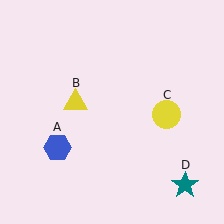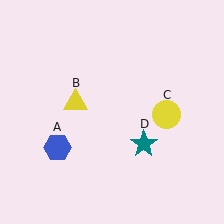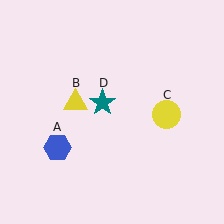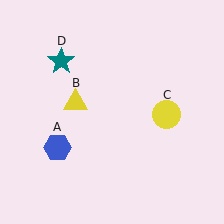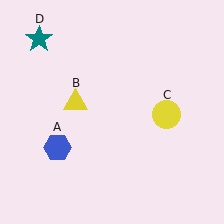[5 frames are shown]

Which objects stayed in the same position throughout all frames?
Blue hexagon (object A) and yellow triangle (object B) and yellow circle (object C) remained stationary.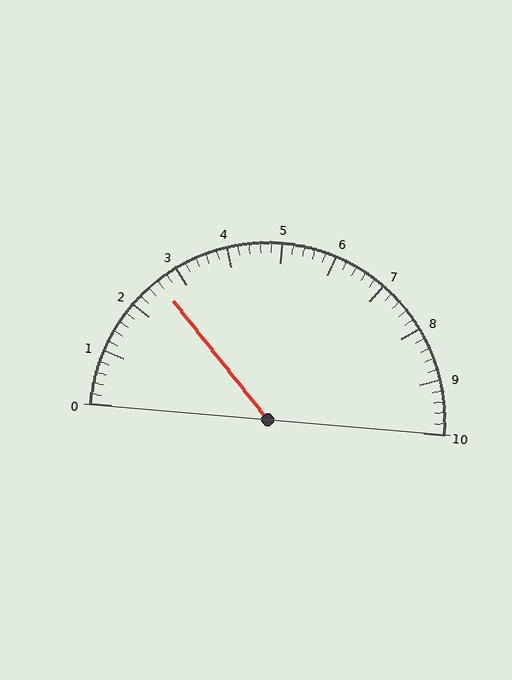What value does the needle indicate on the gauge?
The needle indicates approximately 2.6.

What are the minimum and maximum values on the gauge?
The gauge ranges from 0 to 10.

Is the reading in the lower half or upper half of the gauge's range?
The reading is in the lower half of the range (0 to 10).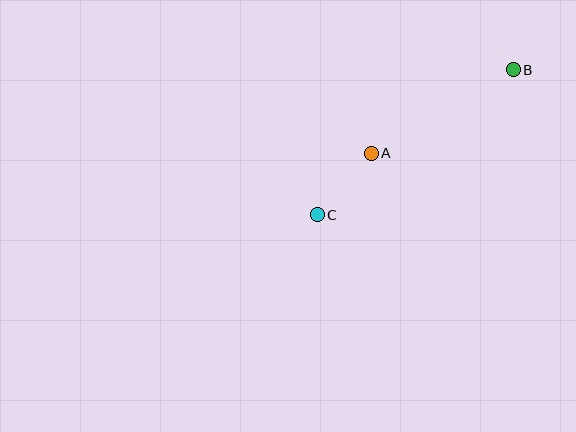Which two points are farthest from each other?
Points B and C are farthest from each other.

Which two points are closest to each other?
Points A and C are closest to each other.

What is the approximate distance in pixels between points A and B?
The distance between A and B is approximately 164 pixels.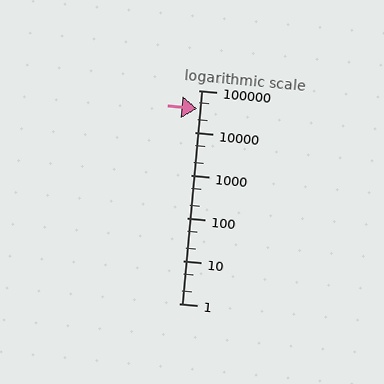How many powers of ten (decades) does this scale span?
The scale spans 5 decades, from 1 to 100000.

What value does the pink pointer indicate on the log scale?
The pointer indicates approximately 37000.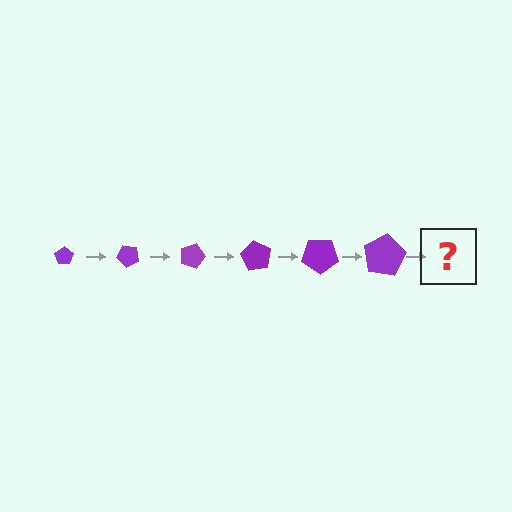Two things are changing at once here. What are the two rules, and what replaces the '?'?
The two rules are that the pentagon grows larger each step and it rotates 45 degrees each step. The '?' should be a pentagon, larger than the previous one and rotated 270 degrees from the start.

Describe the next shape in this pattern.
It should be a pentagon, larger than the previous one and rotated 270 degrees from the start.